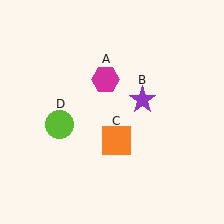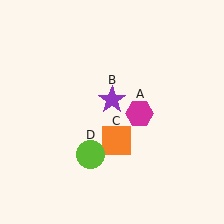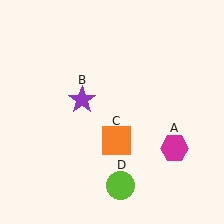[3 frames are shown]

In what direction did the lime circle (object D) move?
The lime circle (object D) moved down and to the right.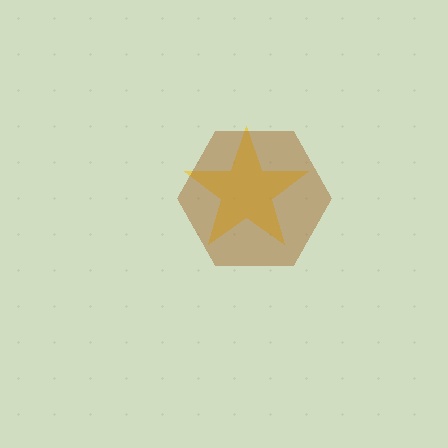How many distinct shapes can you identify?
There are 2 distinct shapes: a yellow star, a brown hexagon.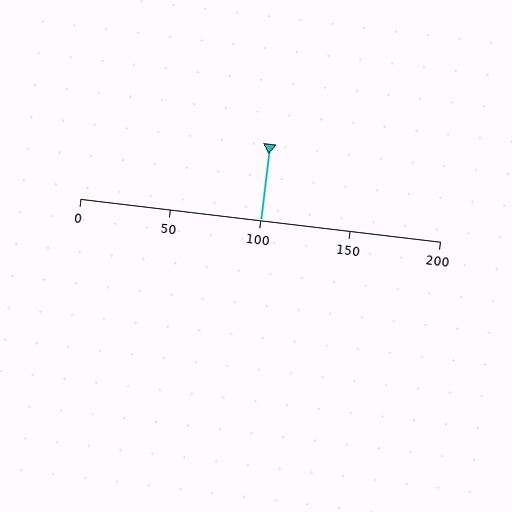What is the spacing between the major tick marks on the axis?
The major ticks are spaced 50 apart.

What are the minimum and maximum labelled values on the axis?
The axis runs from 0 to 200.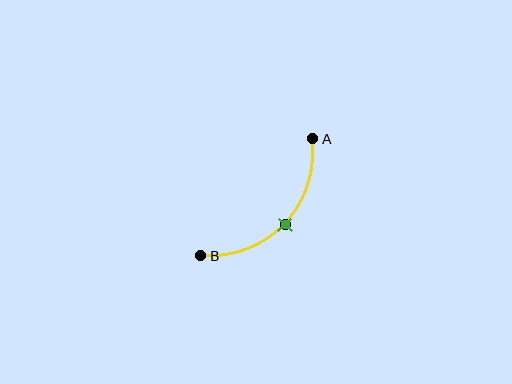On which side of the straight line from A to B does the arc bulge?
The arc bulges below and to the right of the straight line connecting A and B.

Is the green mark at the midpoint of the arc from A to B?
Yes. The green mark lies on the arc at equal arc-length from both A and B — it is the arc midpoint.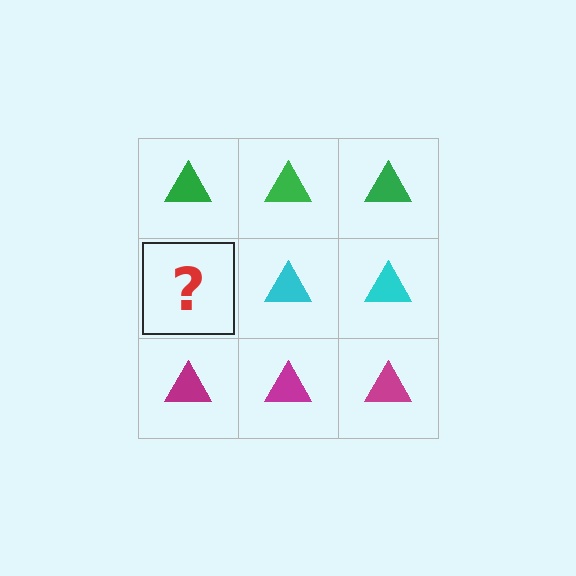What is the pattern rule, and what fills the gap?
The rule is that each row has a consistent color. The gap should be filled with a cyan triangle.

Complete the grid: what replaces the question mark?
The question mark should be replaced with a cyan triangle.